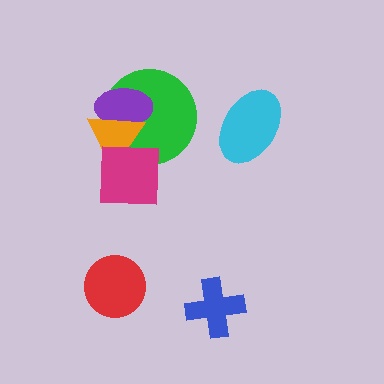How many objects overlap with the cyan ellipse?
0 objects overlap with the cyan ellipse.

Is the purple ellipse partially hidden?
Yes, it is partially covered by another shape.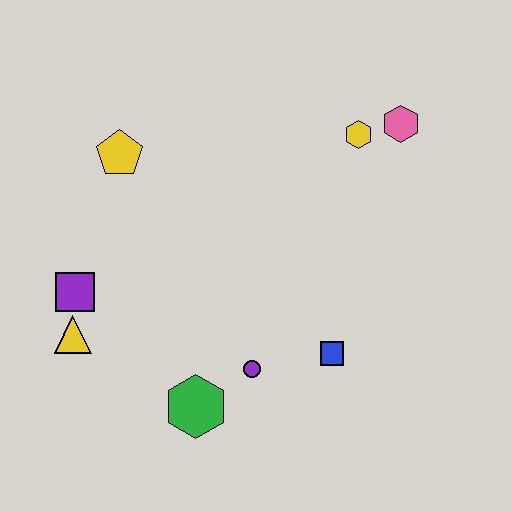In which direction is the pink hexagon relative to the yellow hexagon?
The pink hexagon is to the right of the yellow hexagon.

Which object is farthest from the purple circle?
The pink hexagon is farthest from the purple circle.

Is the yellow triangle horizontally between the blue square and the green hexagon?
No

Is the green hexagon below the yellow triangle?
Yes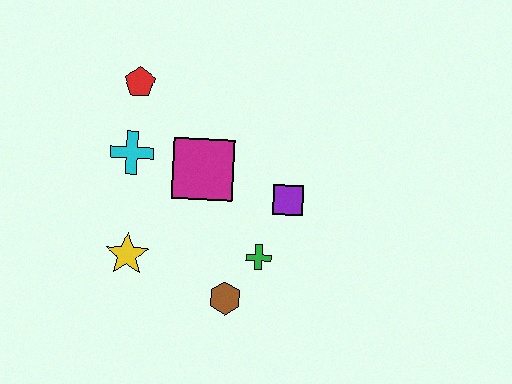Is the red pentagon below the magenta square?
No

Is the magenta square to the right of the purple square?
No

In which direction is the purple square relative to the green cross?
The purple square is above the green cross.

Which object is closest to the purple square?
The green cross is closest to the purple square.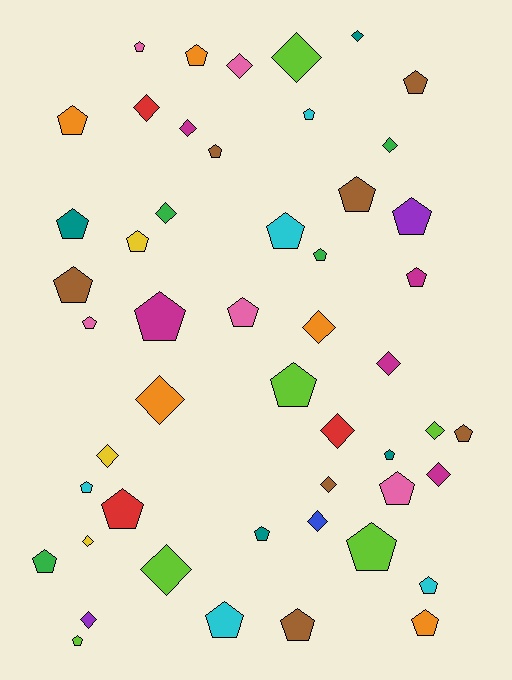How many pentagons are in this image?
There are 31 pentagons.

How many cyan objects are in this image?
There are 5 cyan objects.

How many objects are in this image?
There are 50 objects.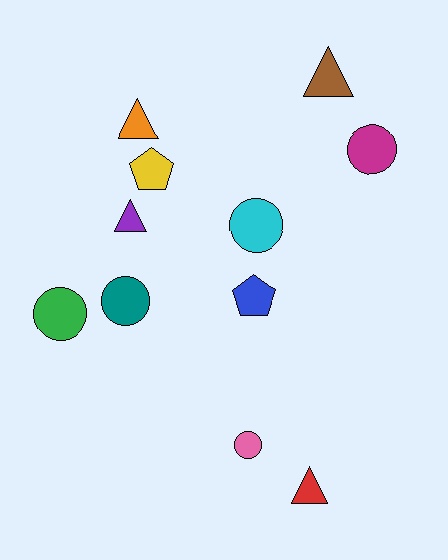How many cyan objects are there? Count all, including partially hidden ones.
There is 1 cyan object.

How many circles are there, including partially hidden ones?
There are 5 circles.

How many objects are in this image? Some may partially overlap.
There are 11 objects.